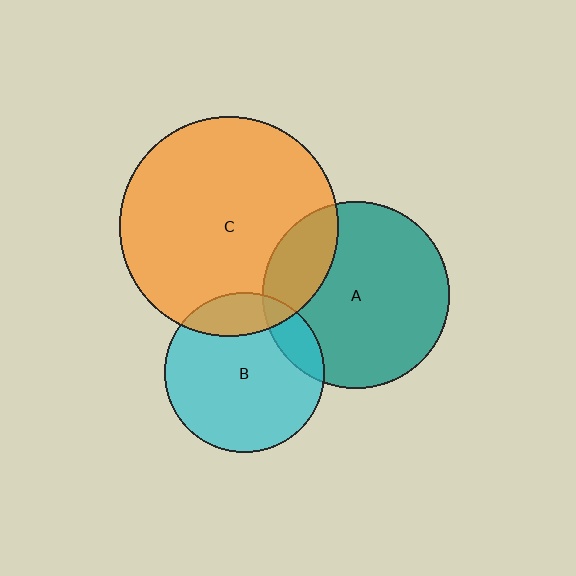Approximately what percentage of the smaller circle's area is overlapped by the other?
Approximately 20%.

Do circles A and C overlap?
Yes.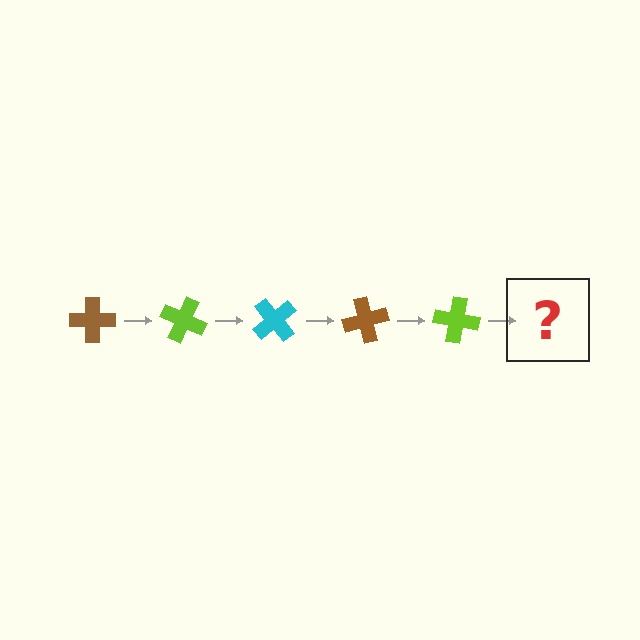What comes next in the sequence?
The next element should be a cyan cross, rotated 125 degrees from the start.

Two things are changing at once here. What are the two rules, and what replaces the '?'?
The two rules are that it rotates 25 degrees each step and the color cycles through brown, lime, and cyan. The '?' should be a cyan cross, rotated 125 degrees from the start.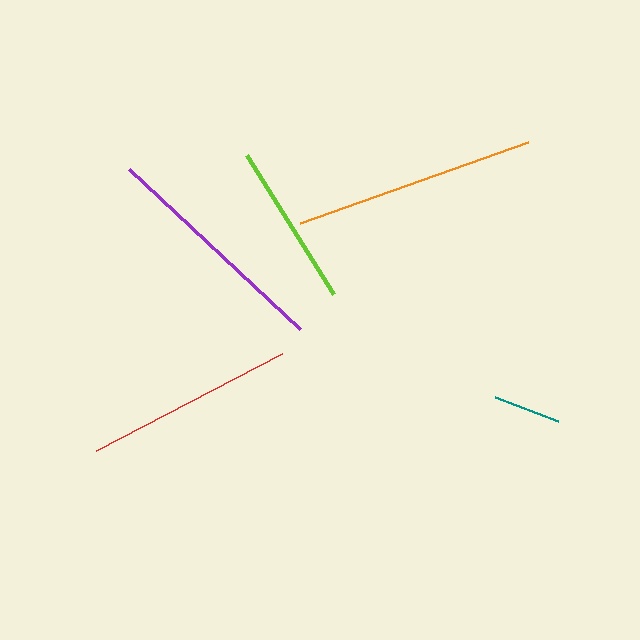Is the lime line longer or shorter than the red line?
The red line is longer than the lime line.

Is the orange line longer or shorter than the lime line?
The orange line is longer than the lime line.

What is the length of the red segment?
The red segment is approximately 209 pixels long.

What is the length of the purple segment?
The purple segment is approximately 234 pixels long.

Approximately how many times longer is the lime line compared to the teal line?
The lime line is approximately 2.4 times the length of the teal line.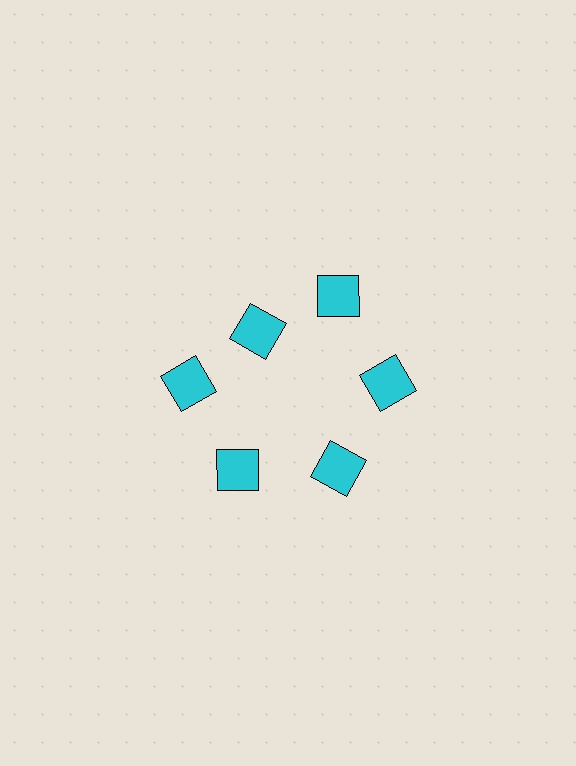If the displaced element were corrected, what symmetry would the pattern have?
It would have 6-fold rotational symmetry — the pattern would map onto itself every 60 degrees.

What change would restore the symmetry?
The symmetry would be restored by moving it outward, back onto the ring so that all 6 squares sit at equal angles and equal distance from the center.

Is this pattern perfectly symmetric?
No. The 6 cyan squares are arranged in a ring, but one element near the 11 o'clock position is pulled inward toward the center, breaking the 6-fold rotational symmetry.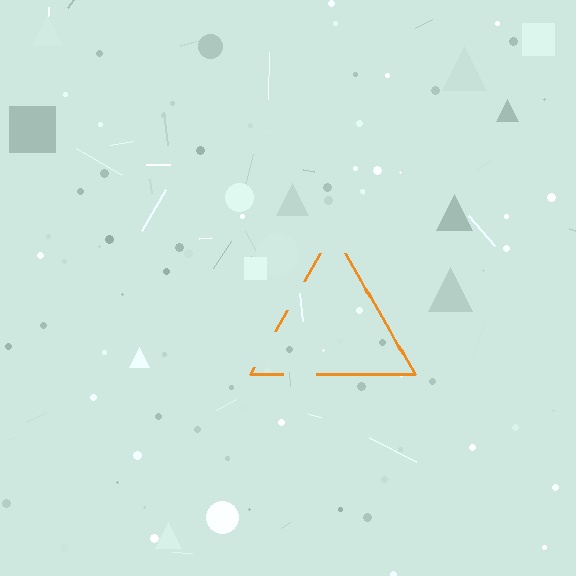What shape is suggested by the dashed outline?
The dashed outline suggests a triangle.